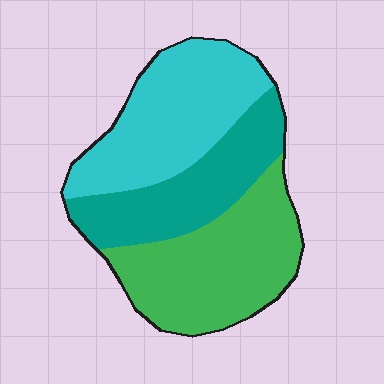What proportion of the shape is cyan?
Cyan covers roughly 35% of the shape.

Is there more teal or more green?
Green.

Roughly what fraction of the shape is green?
Green takes up between a quarter and a half of the shape.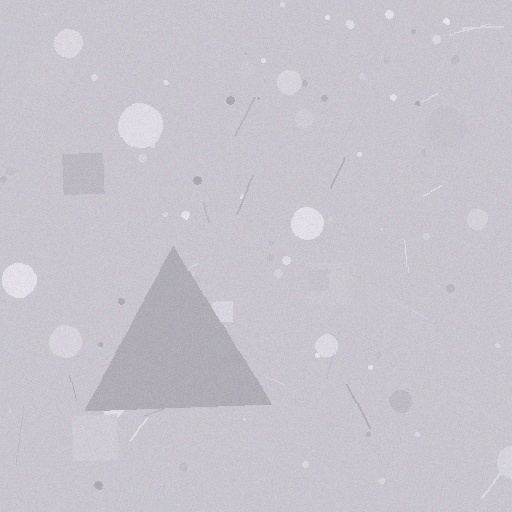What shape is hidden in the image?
A triangle is hidden in the image.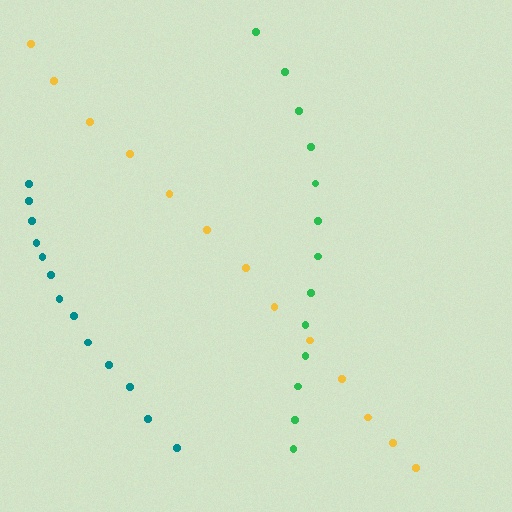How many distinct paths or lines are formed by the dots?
There are 3 distinct paths.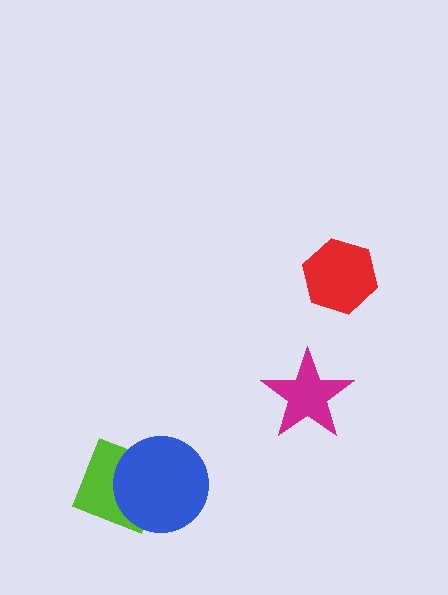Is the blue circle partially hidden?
No, no other shape covers it.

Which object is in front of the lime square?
The blue circle is in front of the lime square.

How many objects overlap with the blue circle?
1 object overlaps with the blue circle.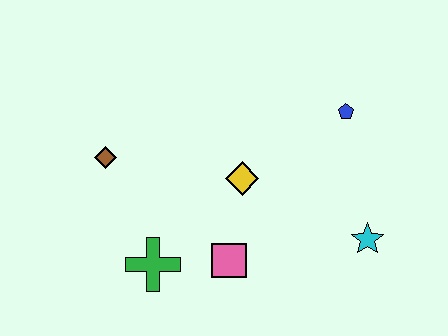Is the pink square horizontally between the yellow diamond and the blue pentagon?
No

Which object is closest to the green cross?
The pink square is closest to the green cross.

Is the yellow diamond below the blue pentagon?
Yes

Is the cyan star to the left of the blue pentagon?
No